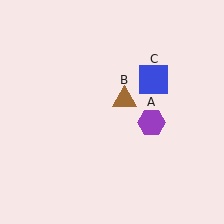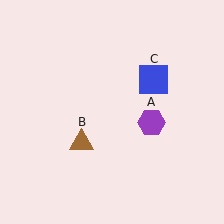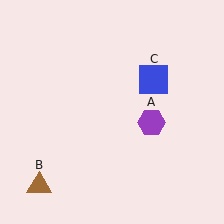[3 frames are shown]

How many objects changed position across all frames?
1 object changed position: brown triangle (object B).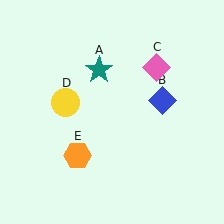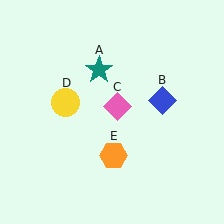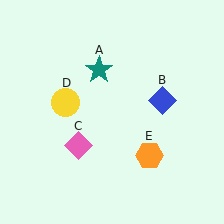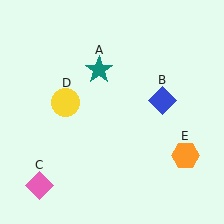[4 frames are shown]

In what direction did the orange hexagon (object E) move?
The orange hexagon (object E) moved right.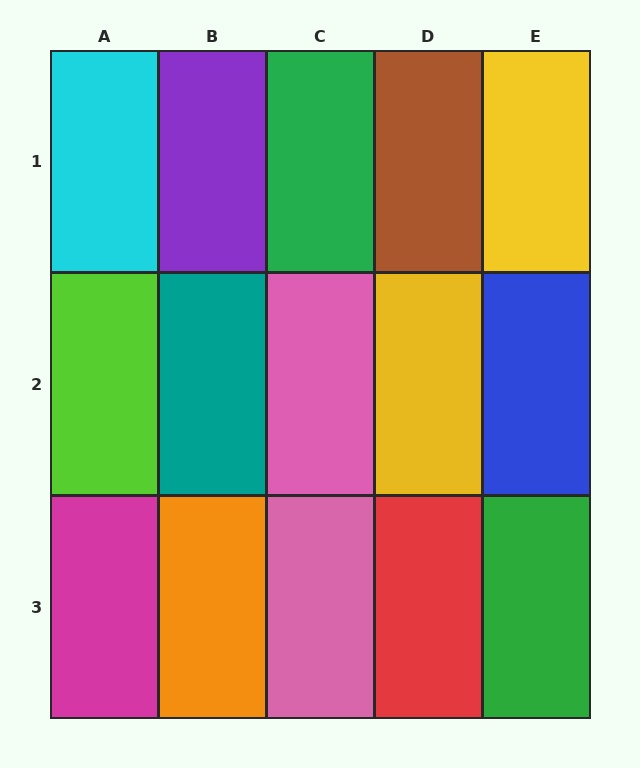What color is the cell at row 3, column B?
Orange.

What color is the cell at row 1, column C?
Green.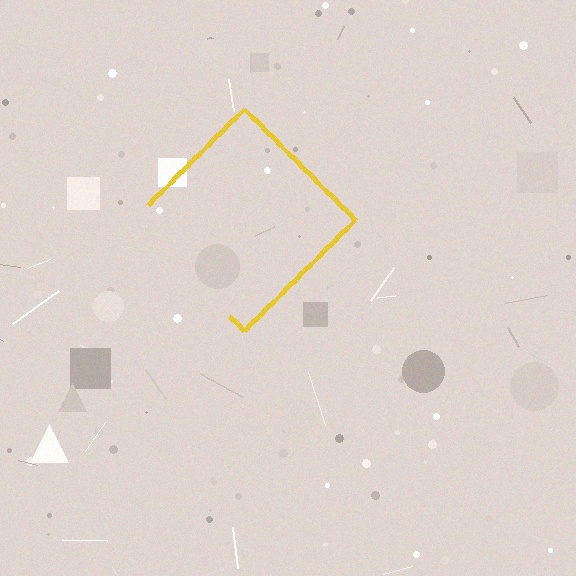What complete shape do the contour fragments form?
The contour fragments form a diamond.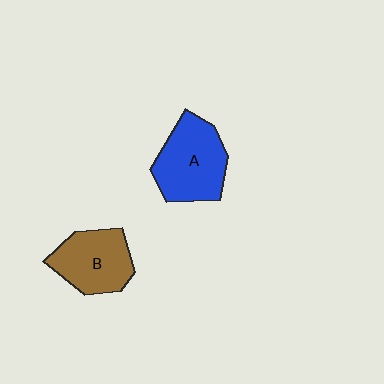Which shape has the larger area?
Shape A (blue).